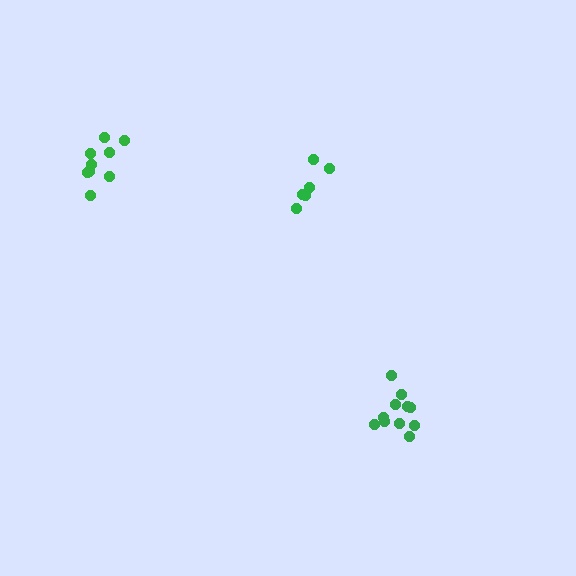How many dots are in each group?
Group 1: 11 dots, Group 2: 9 dots, Group 3: 6 dots (26 total).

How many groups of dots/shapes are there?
There are 3 groups.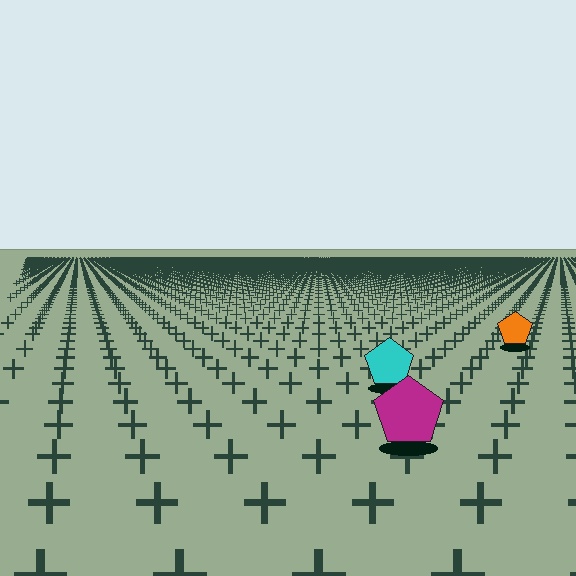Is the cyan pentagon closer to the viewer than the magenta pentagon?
No. The magenta pentagon is closer — you can tell from the texture gradient: the ground texture is coarser near it.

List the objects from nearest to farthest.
From nearest to farthest: the magenta pentagon, the cyan pentagon, the orange pentagon.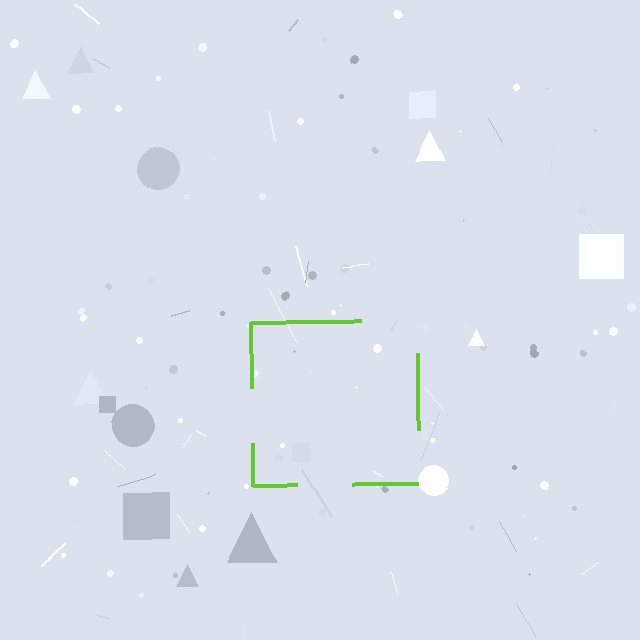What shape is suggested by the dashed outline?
The dashed outline suggests a square.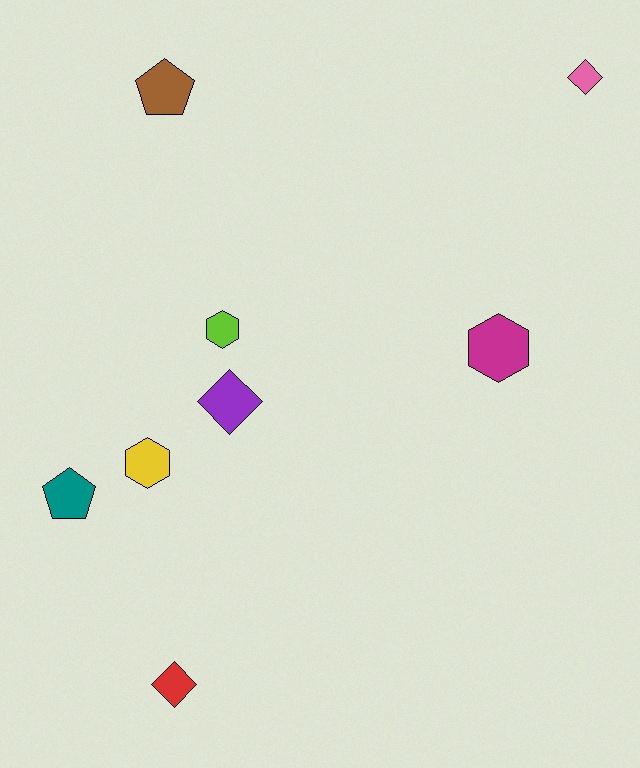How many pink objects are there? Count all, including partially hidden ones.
There is 1 pink object.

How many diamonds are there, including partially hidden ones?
There are 3 diamonds.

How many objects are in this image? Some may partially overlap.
There are 8 objects.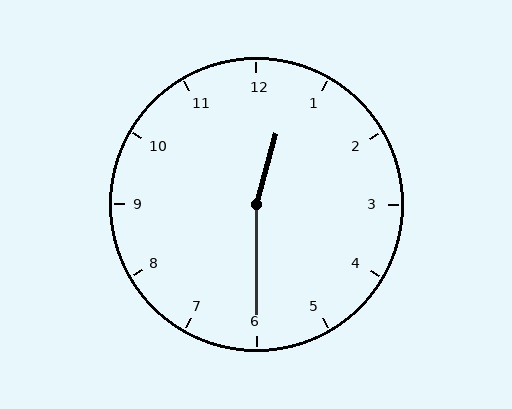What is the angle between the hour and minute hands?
Approximately 165 degrees.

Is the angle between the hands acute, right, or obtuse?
It is obtuse.